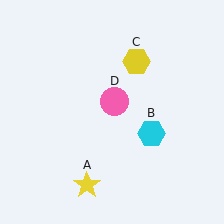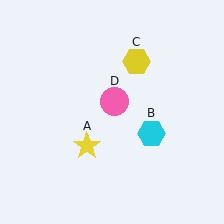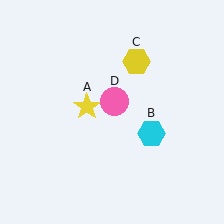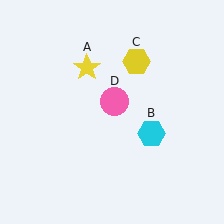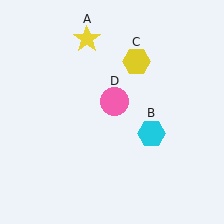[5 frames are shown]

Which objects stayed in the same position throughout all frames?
Cyan hexagon (object B) and yellow hexagon (object C) and pink circle (object D) remained stationary.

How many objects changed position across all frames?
1 object changed position: yellow star (object A).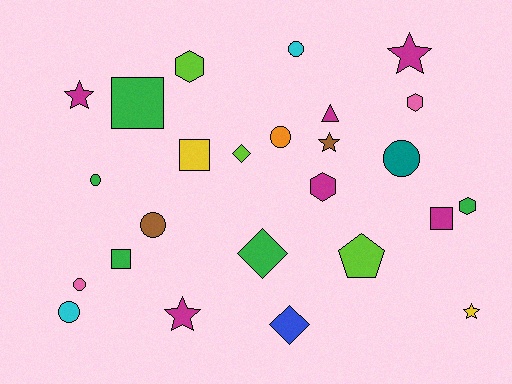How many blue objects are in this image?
There is 1 blue object.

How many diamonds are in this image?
There are 3 diamonds.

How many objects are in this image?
There are 25 objects.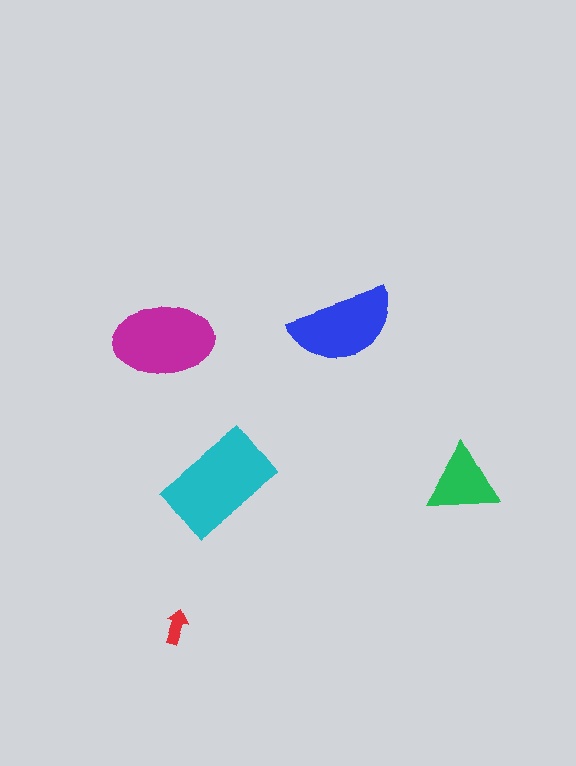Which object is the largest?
The cyan rectangle.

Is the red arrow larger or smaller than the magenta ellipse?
Smaller.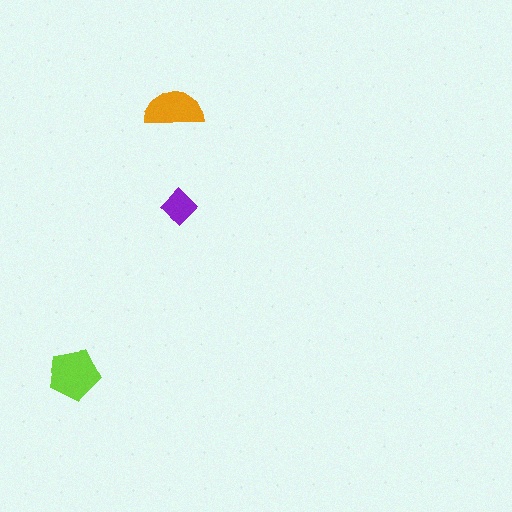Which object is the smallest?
The purple diamond.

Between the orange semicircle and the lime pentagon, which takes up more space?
The lime pentagon.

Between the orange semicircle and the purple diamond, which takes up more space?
The orange semicircle.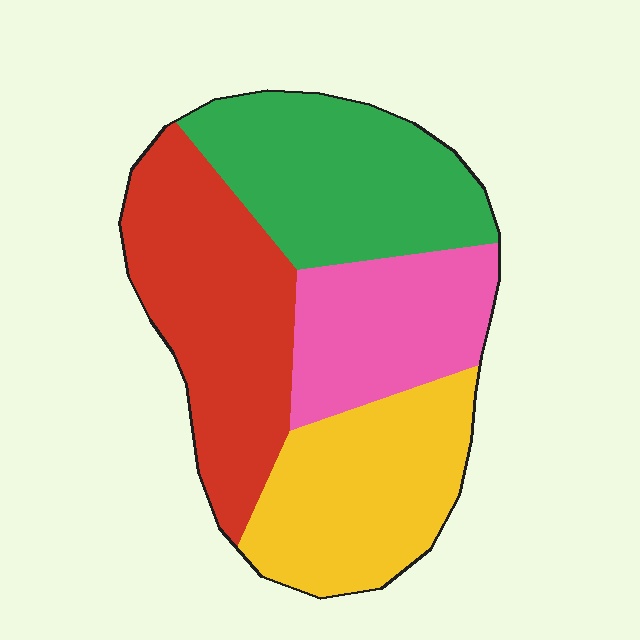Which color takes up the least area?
Pink, at roughly 20%.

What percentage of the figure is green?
Green takes up about one quarter (1/4) of the figure.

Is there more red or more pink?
Red.